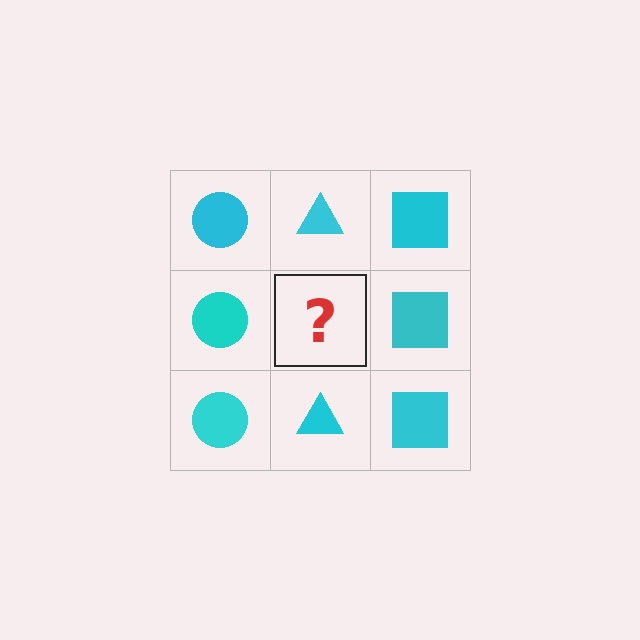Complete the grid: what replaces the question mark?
The question mark should be replaced with a cyan triangle.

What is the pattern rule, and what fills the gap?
The rule is that each column has a consistent shape. The gap should be filled with a cyan triangle.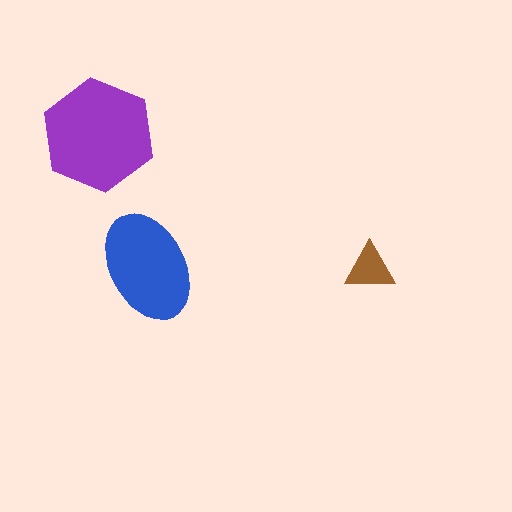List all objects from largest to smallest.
The purple hexagon, the blue ellipse, the brown triangle.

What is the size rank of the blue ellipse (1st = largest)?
2nd.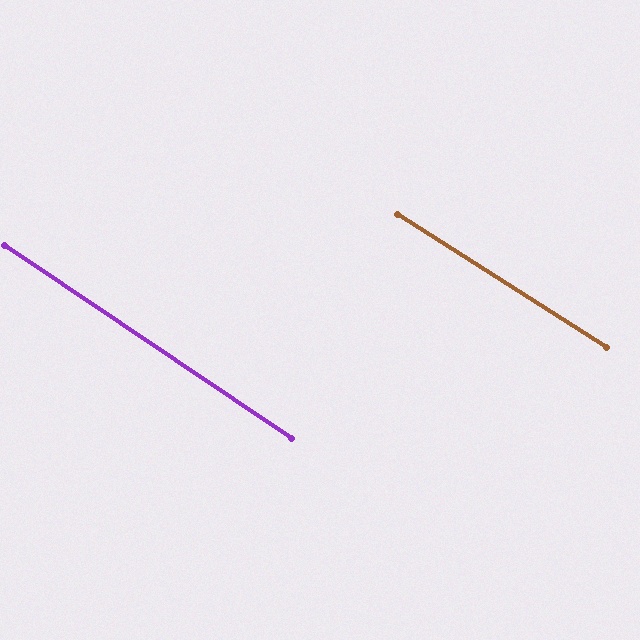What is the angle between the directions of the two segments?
Approximately 1 degree.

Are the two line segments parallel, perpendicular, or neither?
Parallel — their directions differ by only 1.5°.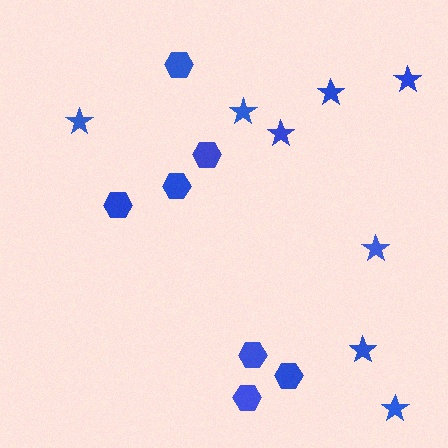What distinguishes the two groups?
There are 2 groups: one group of stars (8) and one group of hexagons (7).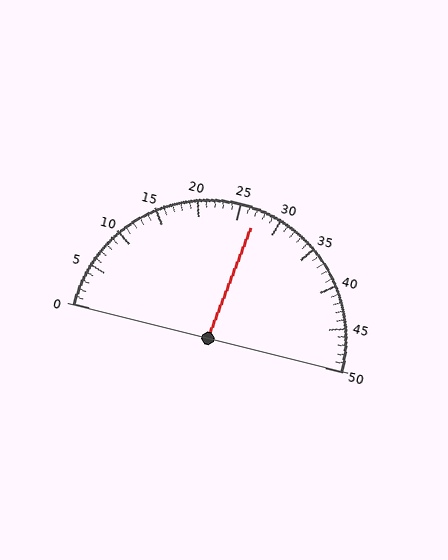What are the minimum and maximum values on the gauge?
The gauge ranges from 0 to 50.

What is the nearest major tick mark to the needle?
The nearest major tick mark is 25.